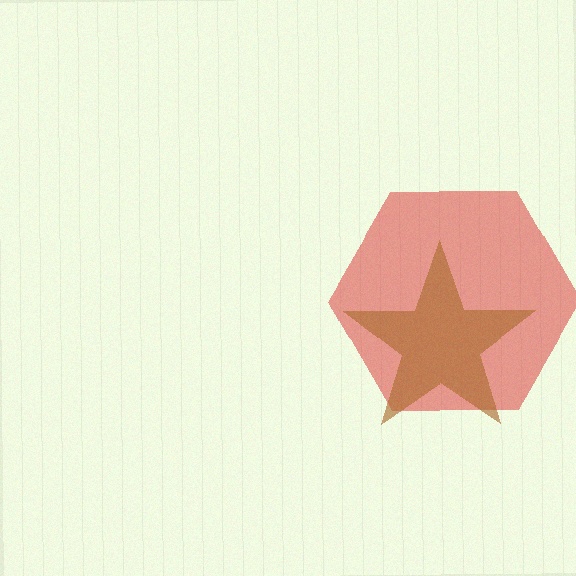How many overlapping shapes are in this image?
There are 2 overlapping shapes in the image.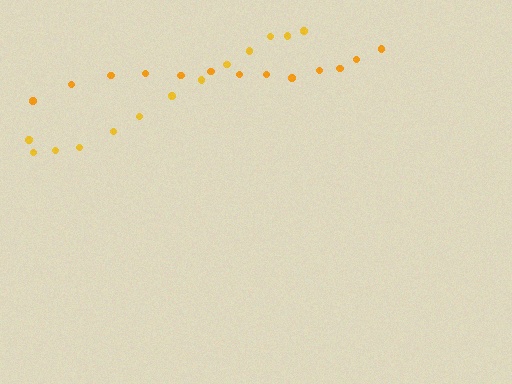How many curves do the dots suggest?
There are 2 distinct paths.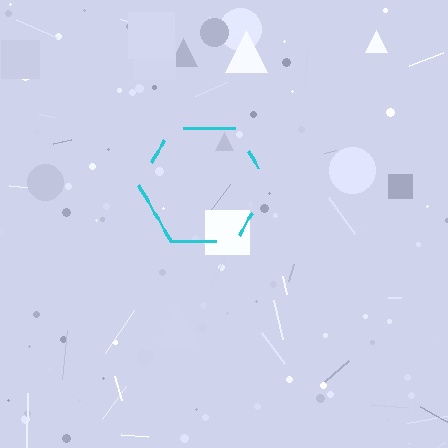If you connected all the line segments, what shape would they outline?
They would outline a hexagon.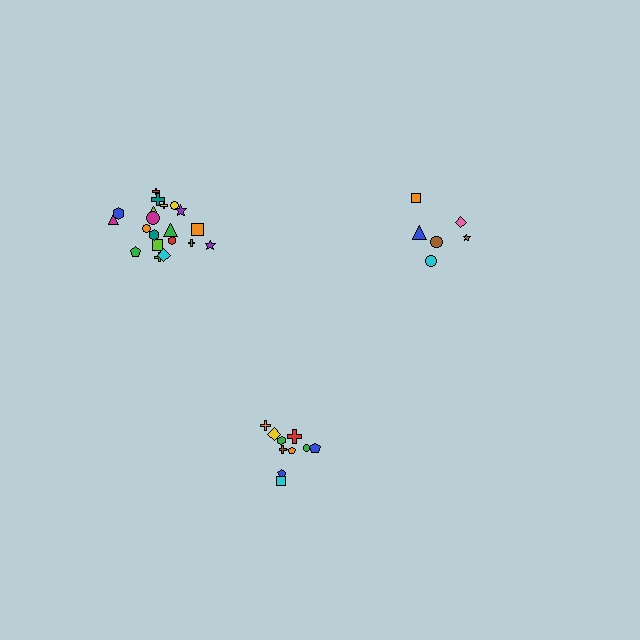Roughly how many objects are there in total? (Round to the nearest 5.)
Roughly 40 objects in total.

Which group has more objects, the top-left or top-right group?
The top-left group.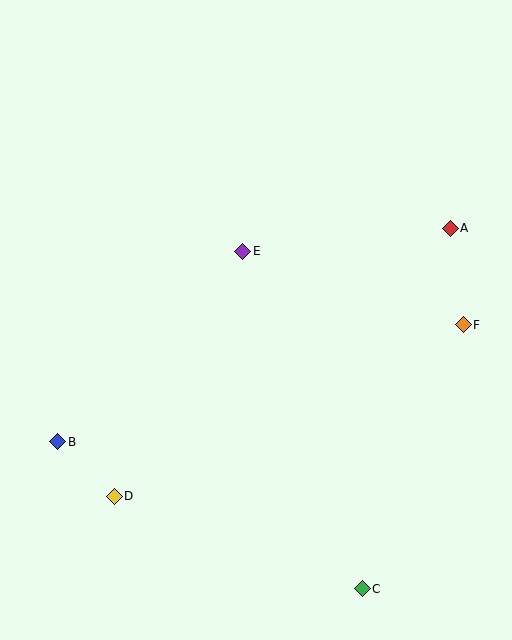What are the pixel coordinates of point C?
Point C is at (362, 589).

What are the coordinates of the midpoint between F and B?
The midpoint between F and B is at (261, 383).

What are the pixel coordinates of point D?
Point D is at (114, 496).